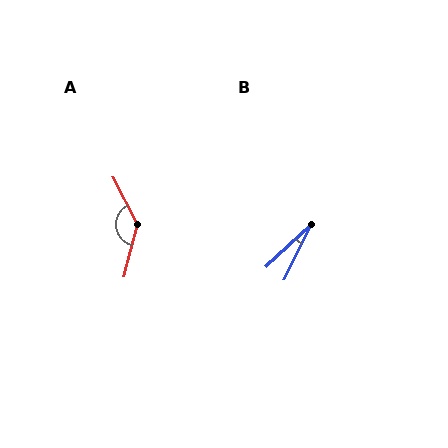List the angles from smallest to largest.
B (20°), A (138°).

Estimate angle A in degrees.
Approximately 138 degrees.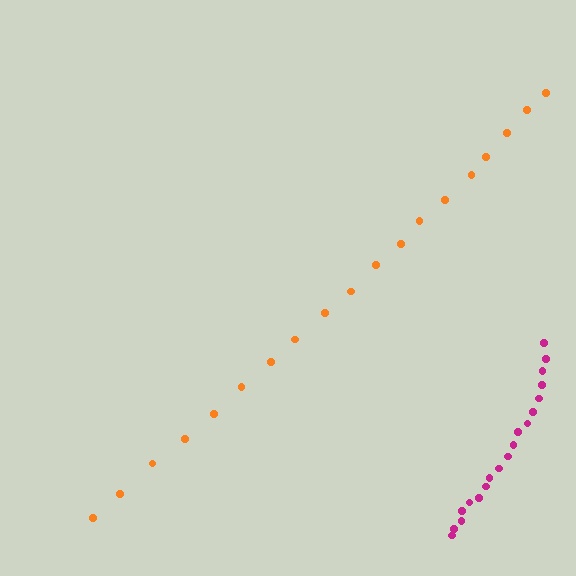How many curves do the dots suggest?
There are 2 distinct paths.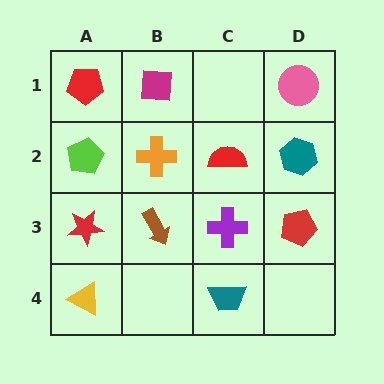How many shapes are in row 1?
3 shapes.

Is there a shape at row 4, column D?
No, that cell is empty.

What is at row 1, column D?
A pink circle.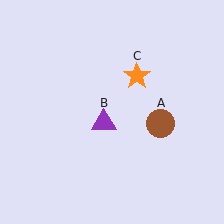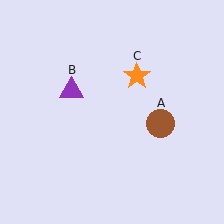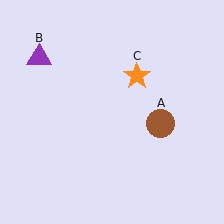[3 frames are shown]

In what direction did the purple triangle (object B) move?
The purple triangle (object B) moved up and to the left.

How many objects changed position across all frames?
1 object changed position: purple triangle (object B).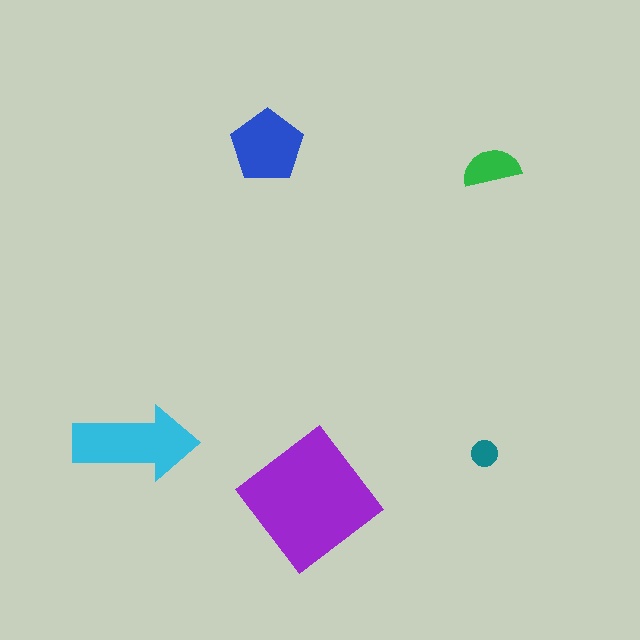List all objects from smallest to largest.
The teal circle, the green semicircle, the blue pentagon, the cyan arrow, the purple diamond.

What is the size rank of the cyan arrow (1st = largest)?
2nd.